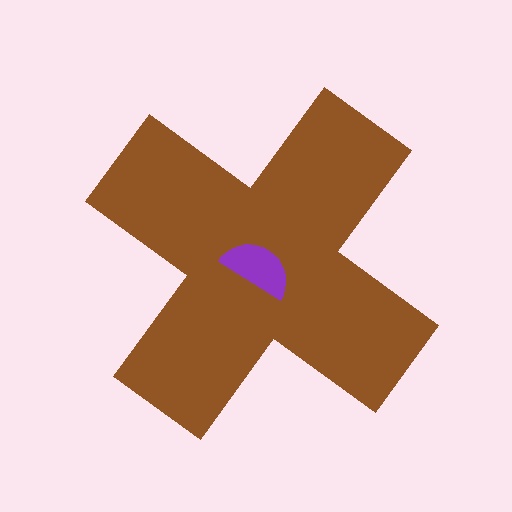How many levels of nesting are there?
2.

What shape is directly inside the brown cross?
The purple semicircle.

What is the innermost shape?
The purple semicircle.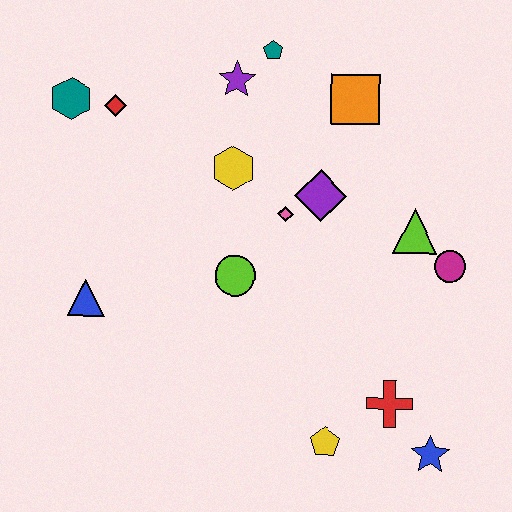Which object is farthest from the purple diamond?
The blue star is farthest from the purple diamond.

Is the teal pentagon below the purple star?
No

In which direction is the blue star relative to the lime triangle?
The blue star is below the lime triangle.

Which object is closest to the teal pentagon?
The purple star is closest to the teal pentagon.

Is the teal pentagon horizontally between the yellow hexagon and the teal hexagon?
No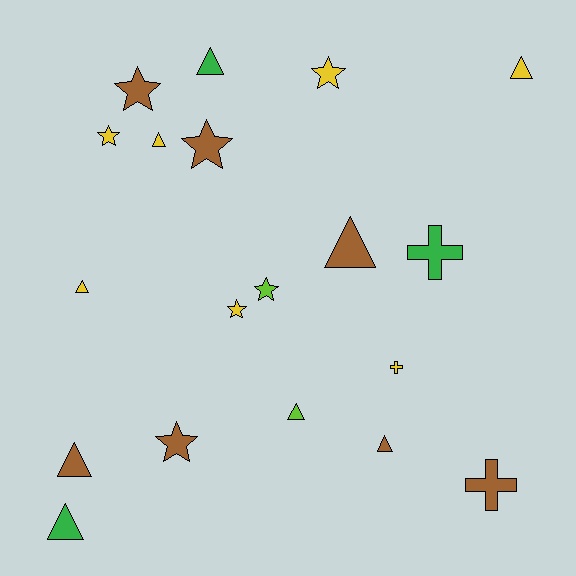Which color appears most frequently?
Yellow, with 7 objects.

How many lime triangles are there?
There is 1 lime triangle.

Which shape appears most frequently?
Triangle, with 9 objects.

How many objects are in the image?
There are 19 objects.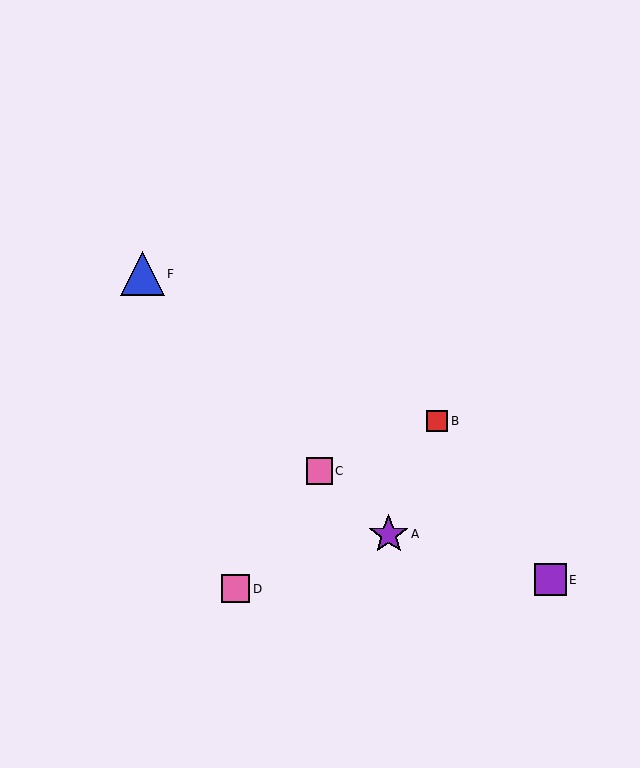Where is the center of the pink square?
The center of the pink square is at (236, 589).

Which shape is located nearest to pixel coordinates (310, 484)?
The pink square (labeled C) at (319, 471) is nearest to that location.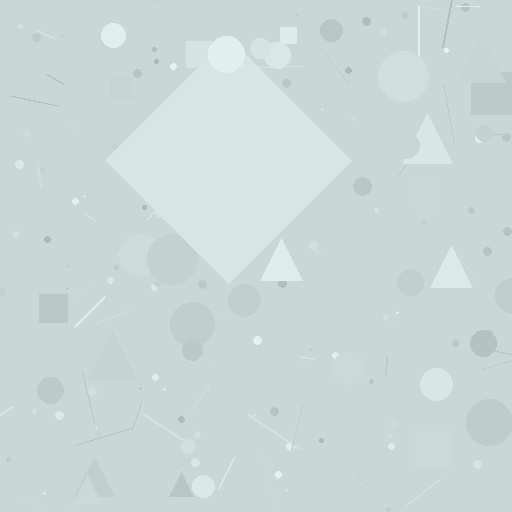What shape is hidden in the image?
A diamond is hidden in the image.